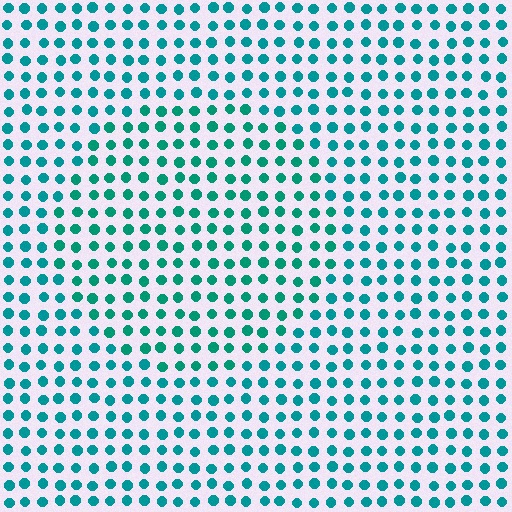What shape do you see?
I see a circle.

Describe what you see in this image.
The image is filled with small teal elements in a uniform arrangement. A circle-shaped region is visible where the elements are tinted to a slightly different hue, forming a subtle color boundary.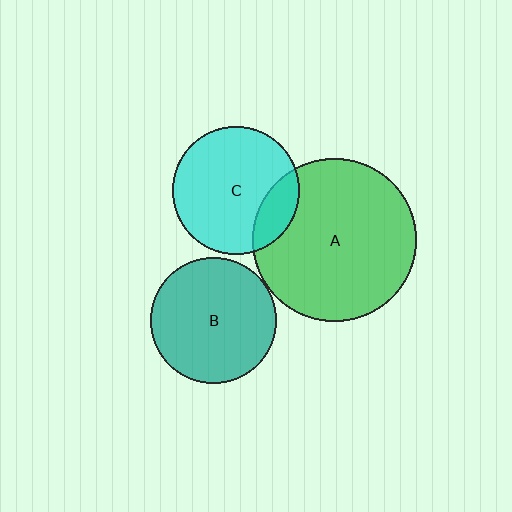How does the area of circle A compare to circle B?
Approximately 1.7 times.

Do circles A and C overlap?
Yes.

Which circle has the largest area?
Circle A (green).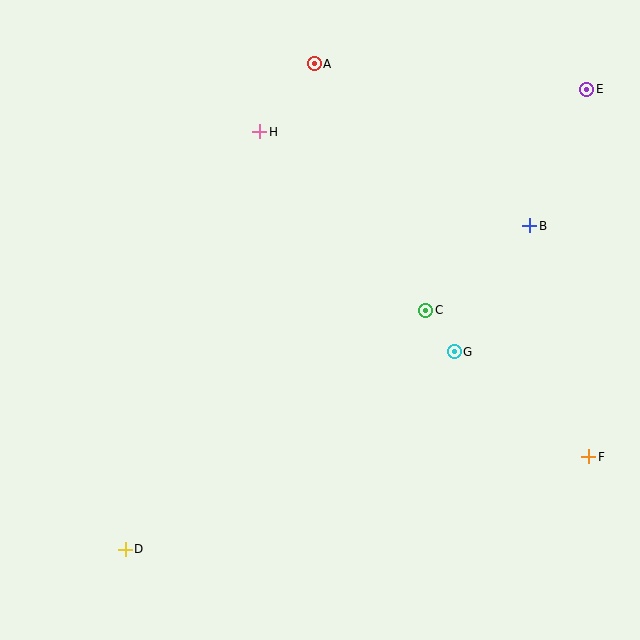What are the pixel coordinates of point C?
Point C is at (426, 310).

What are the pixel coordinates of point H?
Point H is at (260, 132).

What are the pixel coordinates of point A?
Point A is at (314, 64).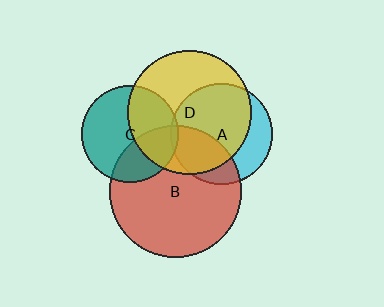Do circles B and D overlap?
Yes.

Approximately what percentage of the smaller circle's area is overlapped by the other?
Approximately 25%.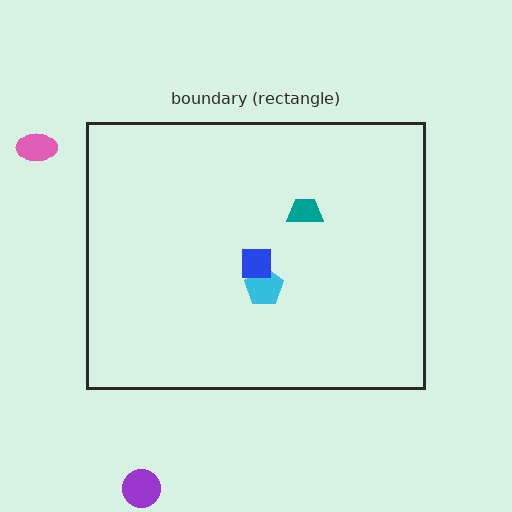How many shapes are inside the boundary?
3 inside, 2 outside.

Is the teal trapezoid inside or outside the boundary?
Inside.